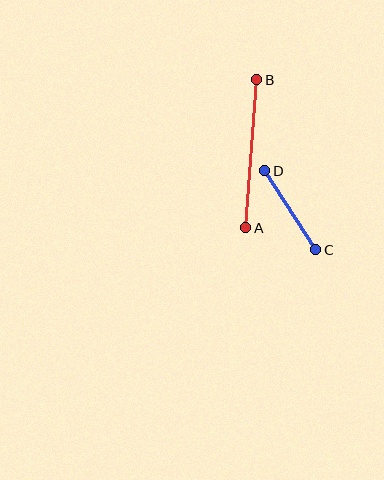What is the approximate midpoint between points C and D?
The midpoint is at approximately (290, 210) pixels.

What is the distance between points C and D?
The distance is approximately 94 pixels.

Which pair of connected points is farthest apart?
Points A and B are farthest apart.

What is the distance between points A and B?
The distance is approximately 148 pixels.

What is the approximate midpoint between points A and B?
The midpoint is at approximately (251, 154) pixels.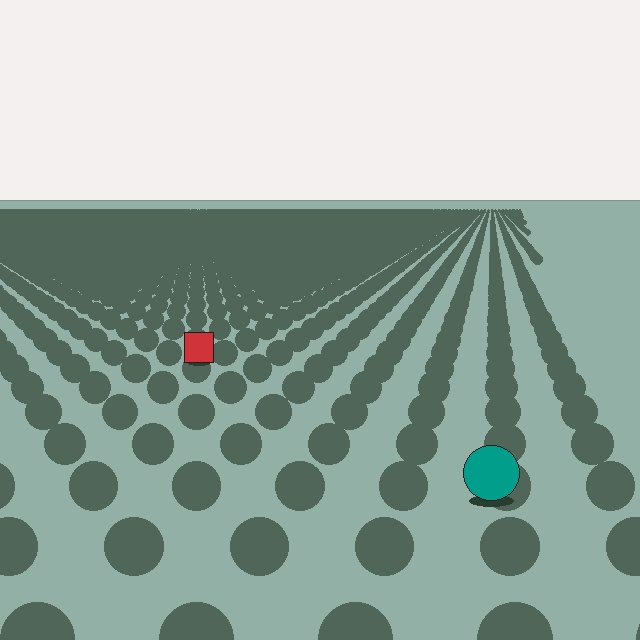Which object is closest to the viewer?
The teal circle is closest. The texture marks near it are larger and more spread out.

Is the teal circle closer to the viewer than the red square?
Yes. The teal circle is closer — you can tell from the texture gradient: the ground texture is coarser near it.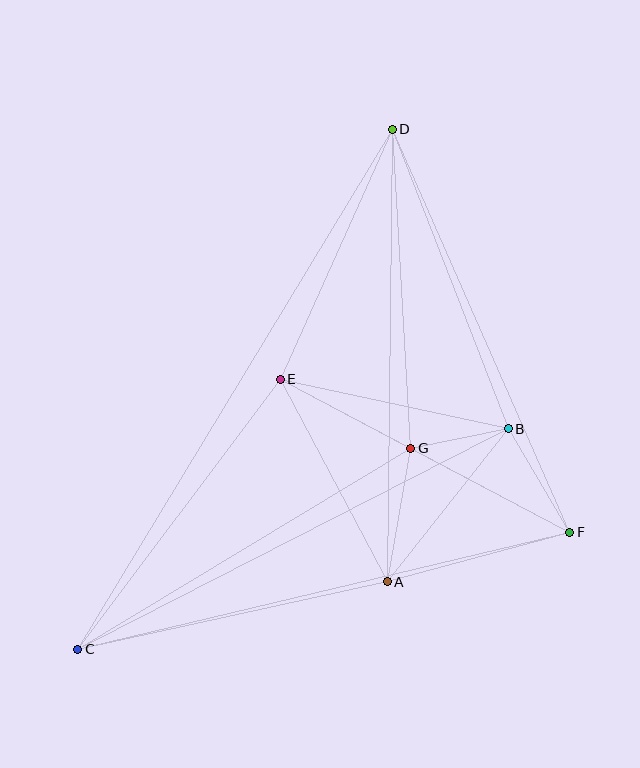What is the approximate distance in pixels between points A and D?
The distance between A and D is approximately 453 pixels.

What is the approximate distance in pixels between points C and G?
The distance between C and G is approximately 389 pixels.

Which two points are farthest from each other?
Points C and D are farthest from each other.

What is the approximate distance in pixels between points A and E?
The distance between A and E is approximately 229 pixels.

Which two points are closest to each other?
Points B and G are closest to each other.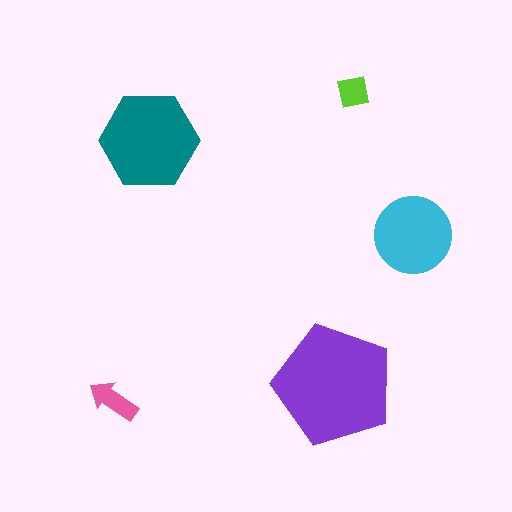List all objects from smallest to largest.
The lime square, the pink arrow, the cyan circle, the teal hexagon, the purple pentagon.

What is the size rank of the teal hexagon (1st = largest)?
2nd.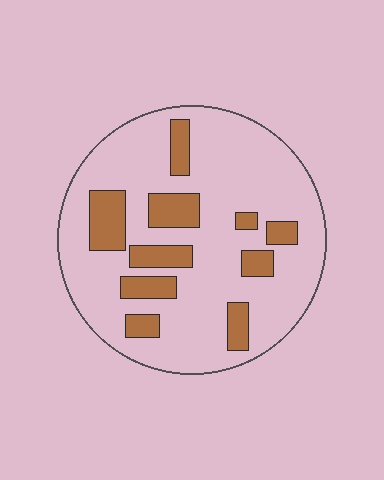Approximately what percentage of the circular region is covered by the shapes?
Approximately 20%.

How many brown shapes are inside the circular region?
10.